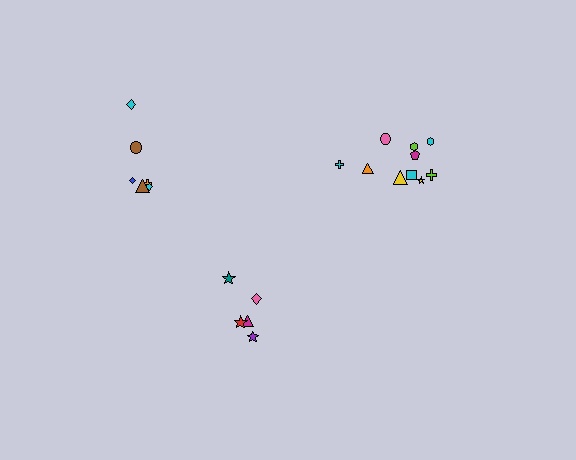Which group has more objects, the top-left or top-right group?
The top-right group.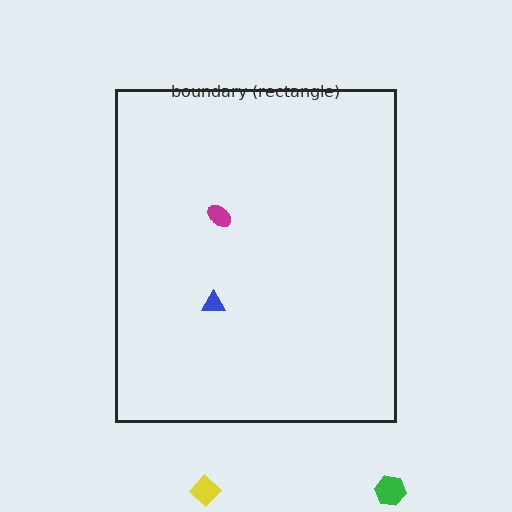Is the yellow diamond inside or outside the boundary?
Outside.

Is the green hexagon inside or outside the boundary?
Outside.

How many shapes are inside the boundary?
2 inside, 2 outside.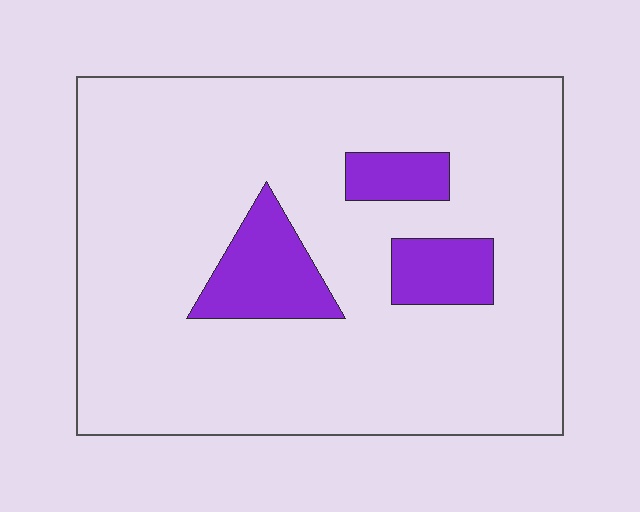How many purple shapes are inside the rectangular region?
3.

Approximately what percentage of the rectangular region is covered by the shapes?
Approximately 15%.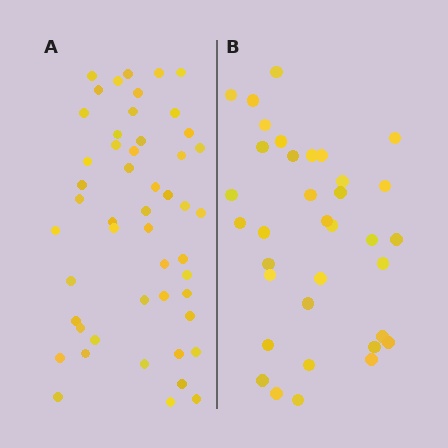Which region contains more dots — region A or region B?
Region A (the left region) has more dots.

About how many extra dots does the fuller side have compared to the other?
Region A has approximately 15 more dots than region B.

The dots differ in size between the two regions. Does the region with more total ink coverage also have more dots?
No. Region B has more total ink coverage because its dots are larger, but region A actually contains more individual dots. Total area can be misleading — the number of items is what matters here.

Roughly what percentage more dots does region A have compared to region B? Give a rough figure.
About 45% more.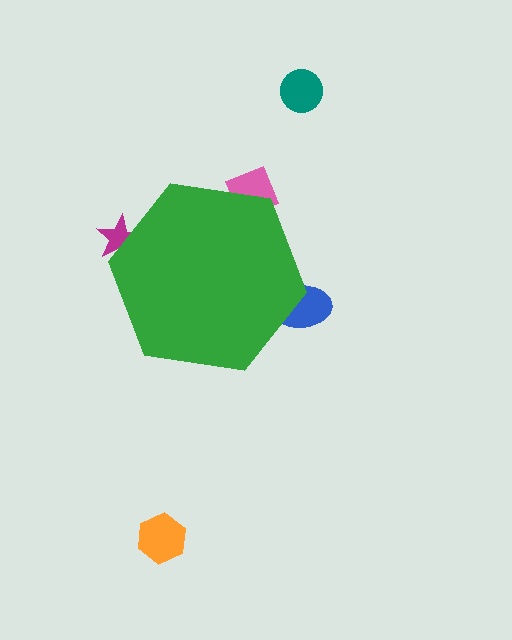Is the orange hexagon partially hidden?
No, the orange hexagon is fully visible.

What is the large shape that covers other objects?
A green hexagon.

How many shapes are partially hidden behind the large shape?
3 shapes are partially hidden.